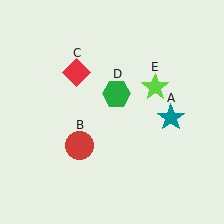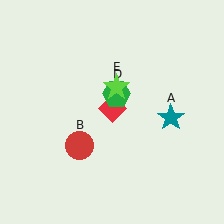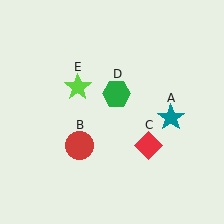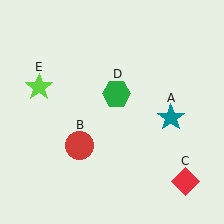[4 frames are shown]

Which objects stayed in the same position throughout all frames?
Teal star (object A) and red circle (object B) and green hexagon (object D) remained stationary.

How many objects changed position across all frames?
2 objects changed position: red diamond (object C), lime star (object E).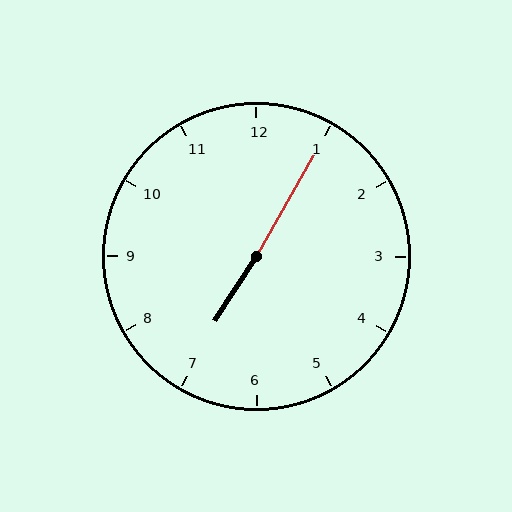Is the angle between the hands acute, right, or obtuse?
It is obtuse.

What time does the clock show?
7:05.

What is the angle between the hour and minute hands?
Approximately 178 degrees.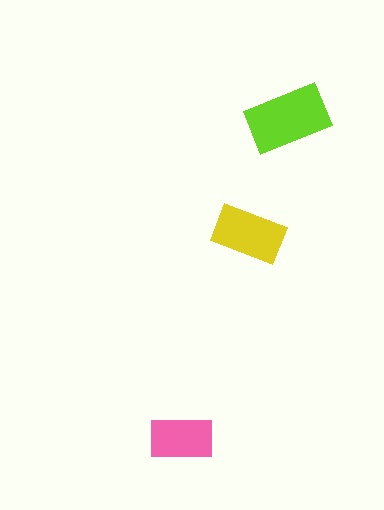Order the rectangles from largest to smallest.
the lime one, the yellow one, the pink one.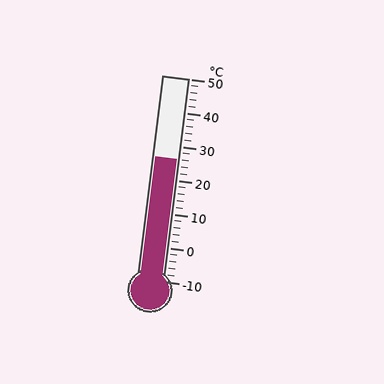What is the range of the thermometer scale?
The thermometer scale ranges from -10°C to 50°C.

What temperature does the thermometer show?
The thermometer shows approximately 26°C.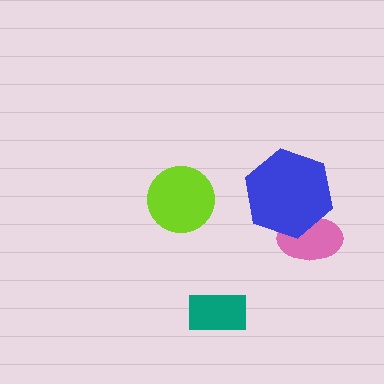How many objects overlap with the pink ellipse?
1 object overlaps with the pink ellipse.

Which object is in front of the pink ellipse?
The blue hexagon is in front of the pink ellipse.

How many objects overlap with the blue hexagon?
1 object overlaps with the blue hexagon.